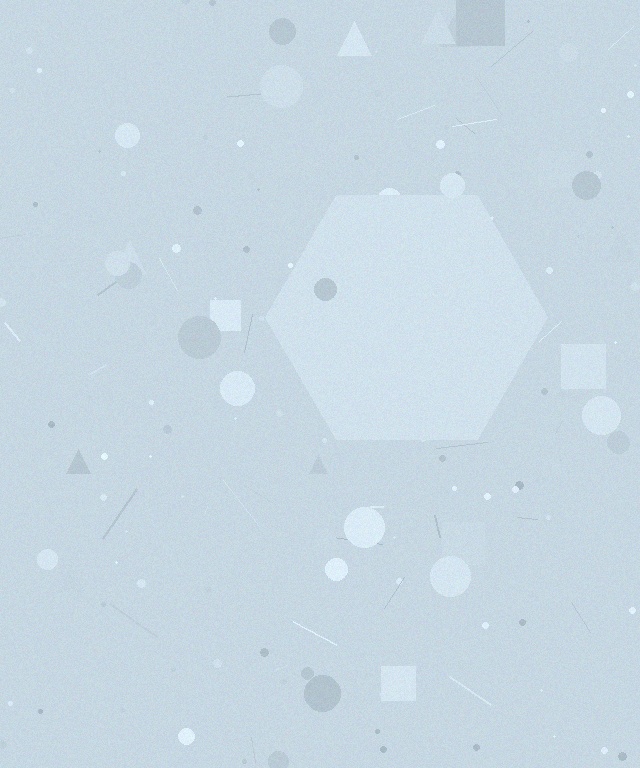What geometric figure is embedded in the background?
A hexagon is embedded in the background.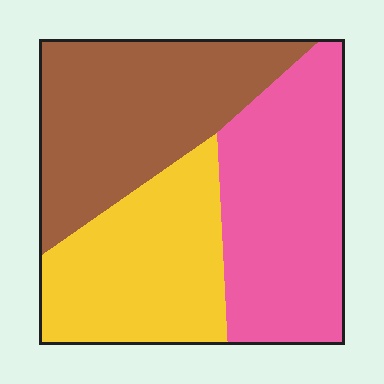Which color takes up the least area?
Yellow, at roughly 30%.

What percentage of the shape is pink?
Pink takes up about one third (1/3) of the shape.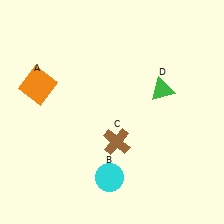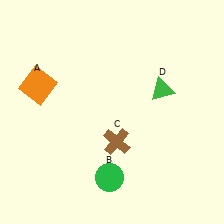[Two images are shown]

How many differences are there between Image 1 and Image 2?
There is 1 difference between the two images.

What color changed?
The circle (B) changed from cyan in Image 1 to green in Image 2.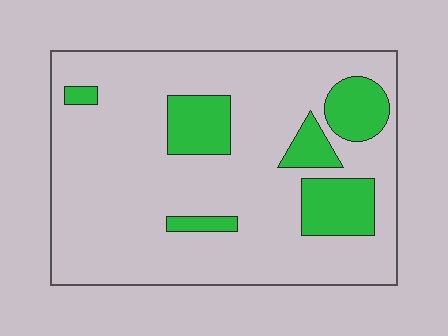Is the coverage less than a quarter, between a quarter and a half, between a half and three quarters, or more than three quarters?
Less than a quarter.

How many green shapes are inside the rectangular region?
6.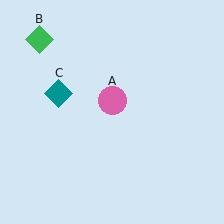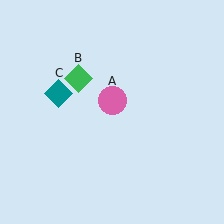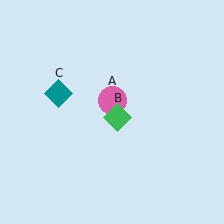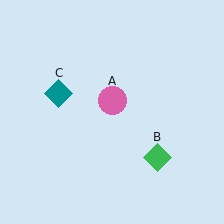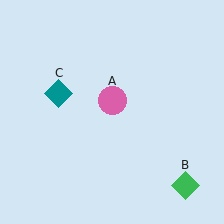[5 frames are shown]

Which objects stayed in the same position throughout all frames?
Pink circle (object A) and teal diamond (object C) remained stationary.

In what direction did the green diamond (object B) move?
The green diamond (object B) moved down and to the right.